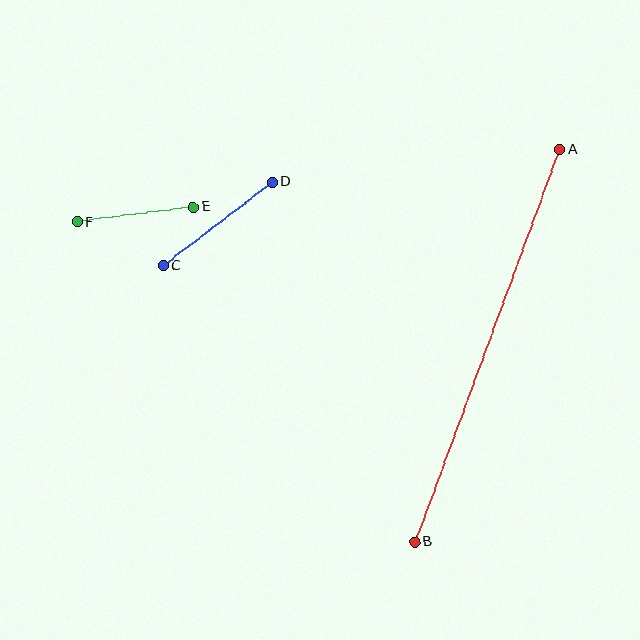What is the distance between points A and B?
The distance is approximately 418 pixels.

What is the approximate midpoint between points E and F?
The midpoint is at approximately (135, 214) pixels.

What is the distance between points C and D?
The distance is approximately 137 pixels.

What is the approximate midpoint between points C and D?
The midpoint is at approximately (217, 224) pixels.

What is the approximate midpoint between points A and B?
The midpoint is at approximately (487, 346) pixels.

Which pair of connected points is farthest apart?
Points A and B are farthest apart.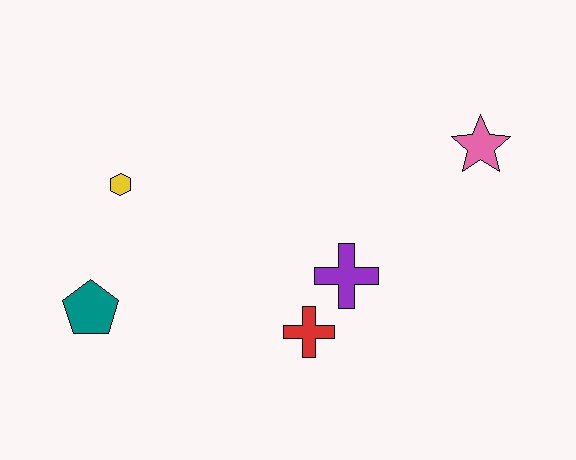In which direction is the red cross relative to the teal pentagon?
The red cross is to the right of the teal pentagon.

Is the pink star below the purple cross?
No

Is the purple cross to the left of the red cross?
No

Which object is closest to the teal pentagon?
The yellow hexagon is closest to the teal pentagon.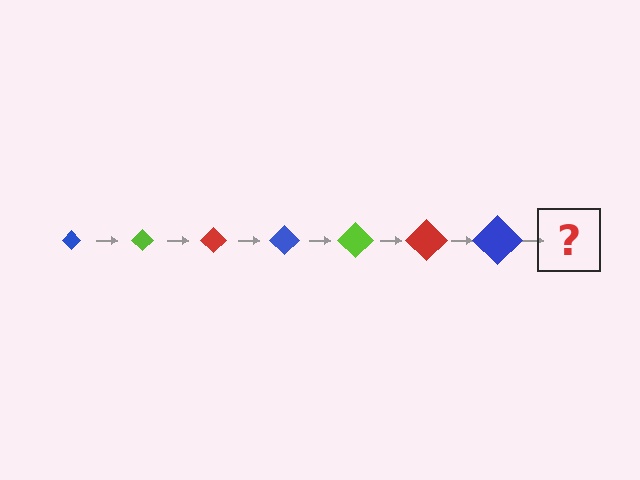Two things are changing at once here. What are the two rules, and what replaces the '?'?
The two rules are that the diamond grows larger each step and the color cycles through blue, lime, and red. The '?' should be a lime diamond, larger than the previous one.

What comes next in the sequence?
The next element should be a lime diamond, larger than the previous one.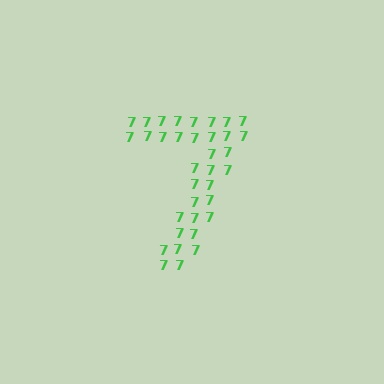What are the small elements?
The small elements are digit 7's.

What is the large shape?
The large shape is the digit 7.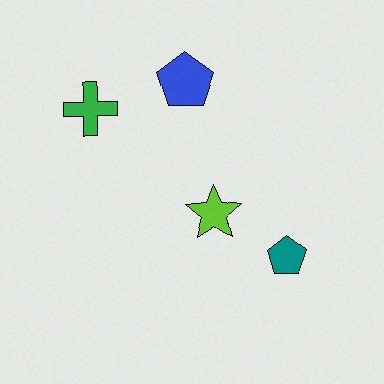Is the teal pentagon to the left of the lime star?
No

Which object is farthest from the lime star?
The green cross is farthest from the lime star.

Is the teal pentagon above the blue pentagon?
No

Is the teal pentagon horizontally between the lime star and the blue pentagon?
No